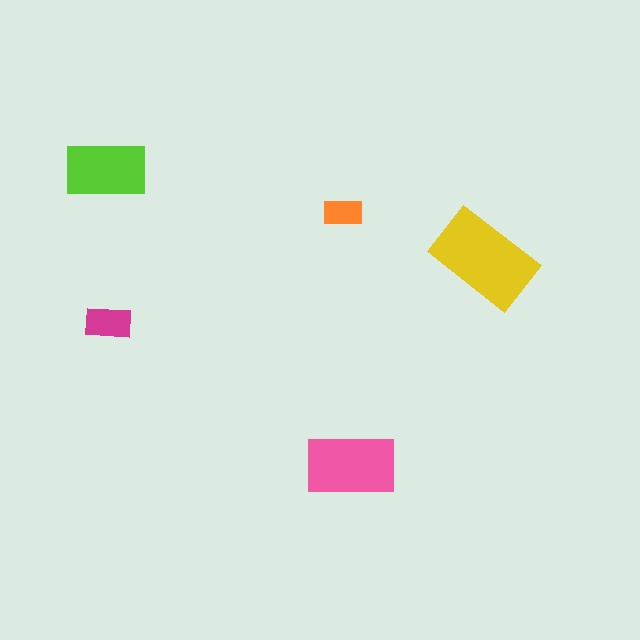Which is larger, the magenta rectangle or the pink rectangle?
The pink one.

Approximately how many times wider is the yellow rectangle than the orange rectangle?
About 2.5 times wider.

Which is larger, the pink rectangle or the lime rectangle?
The pink one.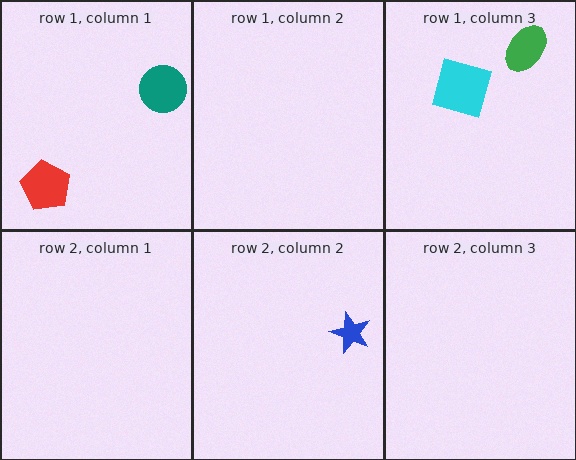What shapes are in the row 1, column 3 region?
The green ellipse, the cyan square.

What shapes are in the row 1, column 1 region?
The red pentagon, the teal circle.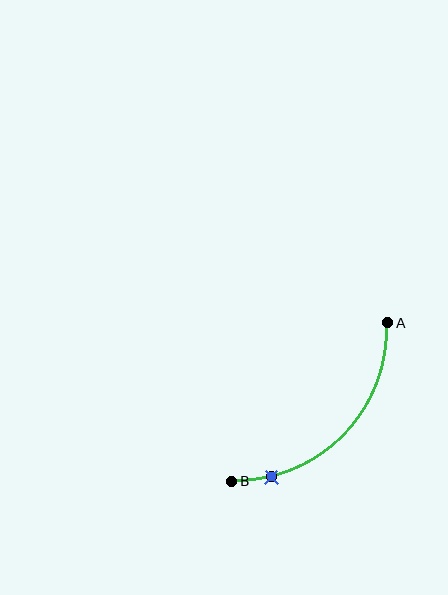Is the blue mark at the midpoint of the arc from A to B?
No. The blue mark lies on the arc but is closer to endpoint B. The arc midpoint would be at the point on the curve equidistant along the arc from both A and B.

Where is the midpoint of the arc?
The arc midpoint is the point on the curve farthest from the straight line joining A and B. It sits below and to the right of that line.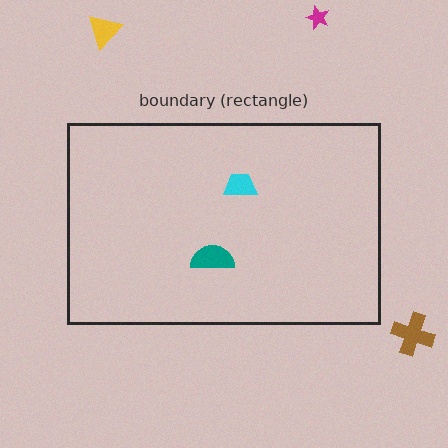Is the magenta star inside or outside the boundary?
Outside.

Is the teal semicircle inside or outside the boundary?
Inside.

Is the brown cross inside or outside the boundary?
Outside.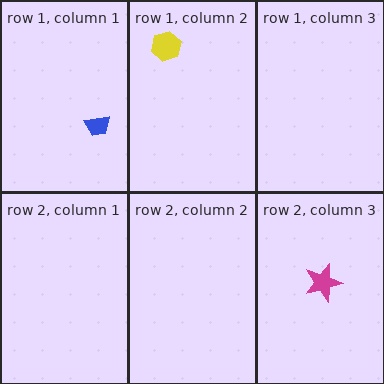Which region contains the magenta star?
The row 2, column 3 region.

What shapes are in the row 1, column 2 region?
The yellow hexagon.